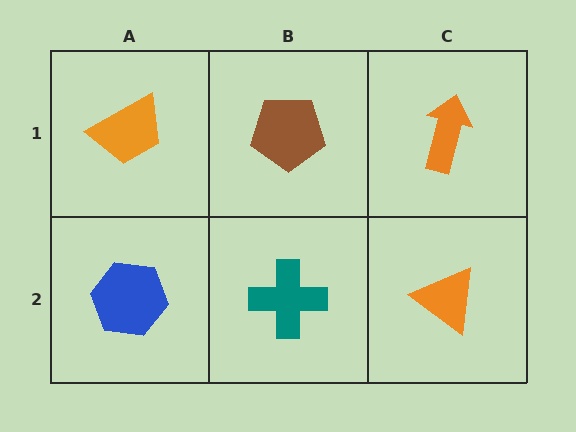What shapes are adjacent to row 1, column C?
An orange triangle (row 2, column C), a brown pentagon (row 1, column B).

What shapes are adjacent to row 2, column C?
An orange arrow (row 1, column C), a teal cross (row 2, column B).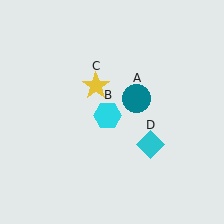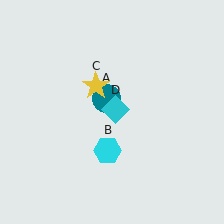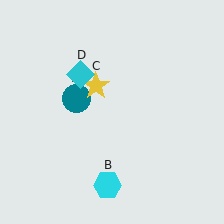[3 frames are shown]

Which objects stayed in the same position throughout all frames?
Yellow star (object C) remained stationary.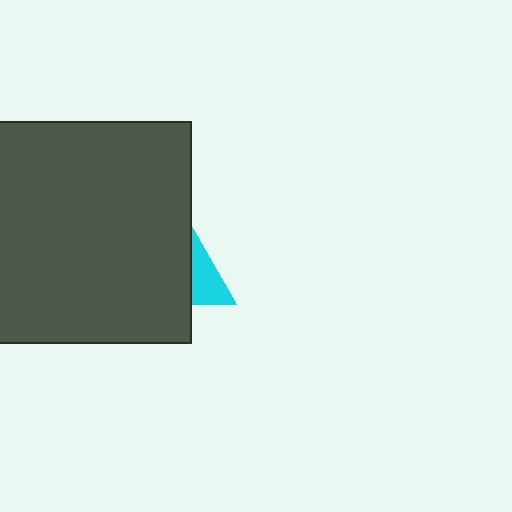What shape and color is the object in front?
The object in front is a dark gray square.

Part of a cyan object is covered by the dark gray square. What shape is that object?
It is a triangle.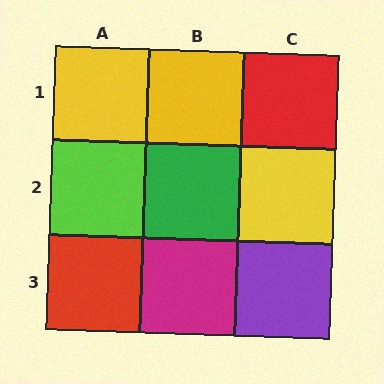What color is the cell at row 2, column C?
Yellow.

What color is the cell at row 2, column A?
Lime.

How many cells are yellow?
3 cells are yellow.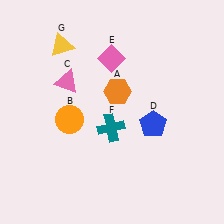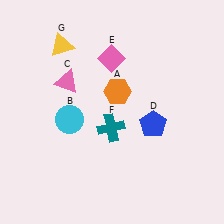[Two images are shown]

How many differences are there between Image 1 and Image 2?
There is 1 difference between the two images.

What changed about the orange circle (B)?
In Image 1, B is orange. In Image 2, it changed to cyan.